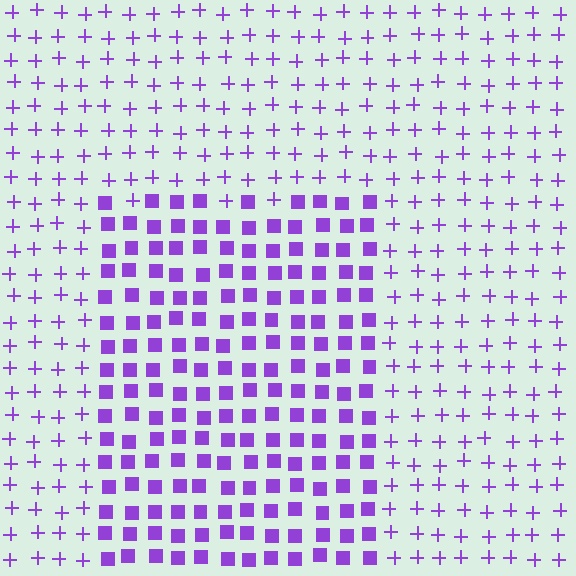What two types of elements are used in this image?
The image uses squares inside the rectangle region and plus signs outside it.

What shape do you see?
I see a rectangle.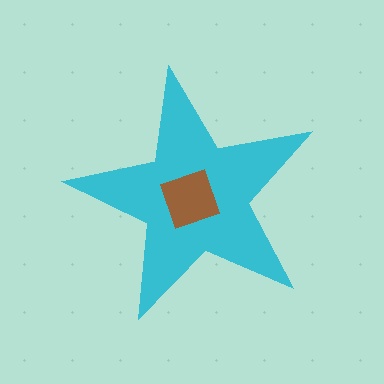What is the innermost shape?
The brown square.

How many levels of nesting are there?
2.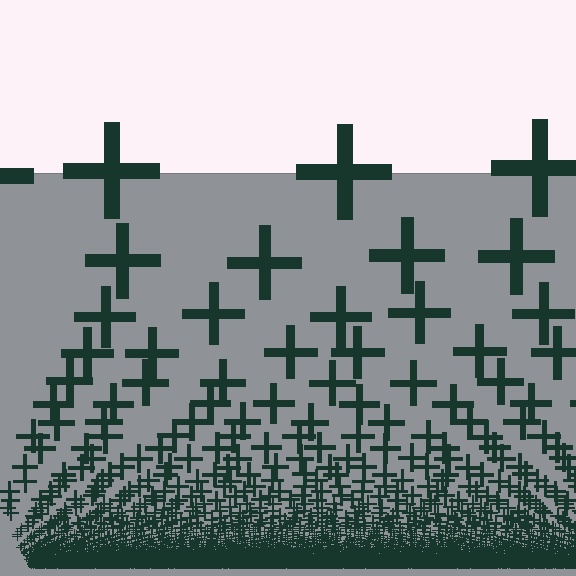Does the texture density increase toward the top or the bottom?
Density increases toward the bottom.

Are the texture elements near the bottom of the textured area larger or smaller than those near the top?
Smaller. The gradient is inverted — elements near the bottom are smaller and denser.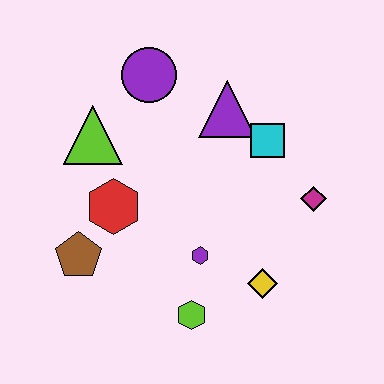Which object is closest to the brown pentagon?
The red hexagon is closest to the brown pentagon.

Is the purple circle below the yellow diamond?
No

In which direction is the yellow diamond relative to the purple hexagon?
The yellow diamond is to the right of the purple hexagon.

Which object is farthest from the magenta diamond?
The brown pentagon is farthest from the magenta diamond.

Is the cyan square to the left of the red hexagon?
No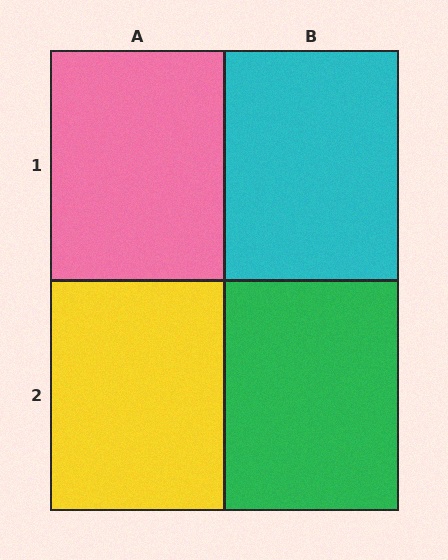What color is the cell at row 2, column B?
Green.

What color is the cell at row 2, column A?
Yellow.